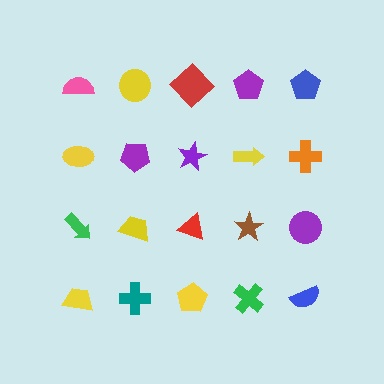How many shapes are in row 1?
5 shapes.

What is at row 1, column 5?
A blue pentagon.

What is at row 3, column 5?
A purple circle.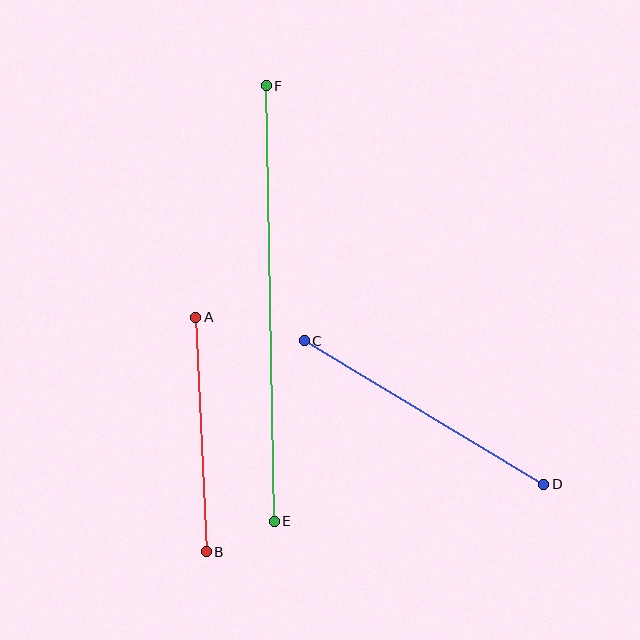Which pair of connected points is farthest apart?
Points E and F are farthest apart.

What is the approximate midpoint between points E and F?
The midpoint is at approximately (270, 304) pixels.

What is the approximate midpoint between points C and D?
The midpoint is at approximately (424, 412) pixels.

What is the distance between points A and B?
The distance is approximately 235 pixels.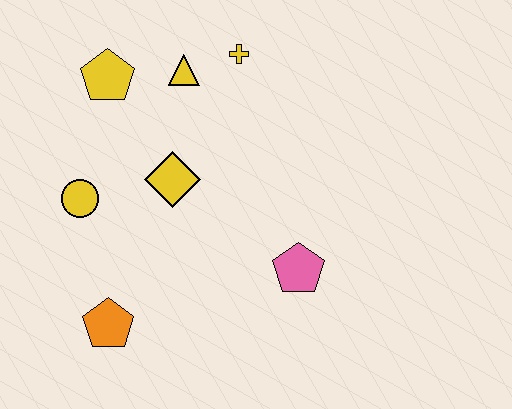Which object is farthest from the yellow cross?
The orange pentagon is farthest from the yellow cross.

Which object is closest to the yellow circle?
The yellow diamond is closest to the yellow circle.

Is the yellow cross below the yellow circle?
No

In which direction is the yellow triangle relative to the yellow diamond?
The yellow triangle is above the yellow diamond.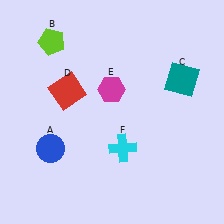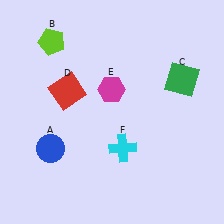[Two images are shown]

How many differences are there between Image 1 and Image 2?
There is 1 difference between the two images.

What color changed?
The square (C) changed from teal in Image 1 to green in Image 2.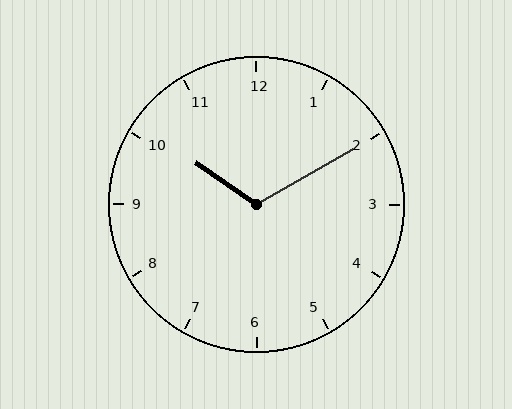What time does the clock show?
10:10.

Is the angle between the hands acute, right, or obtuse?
It is obtuse.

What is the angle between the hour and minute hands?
Approximately 115 degrees.